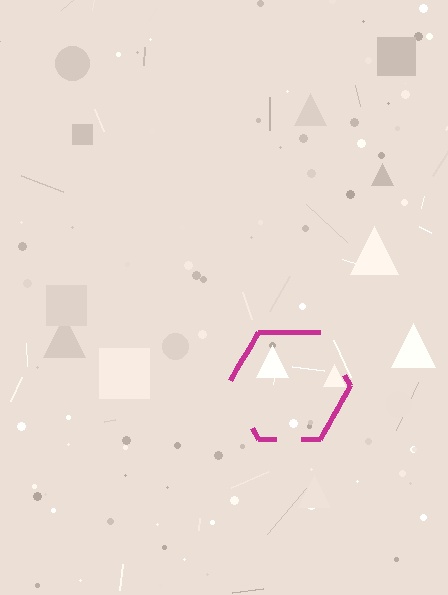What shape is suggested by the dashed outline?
The dashed outline suggests a hexagon.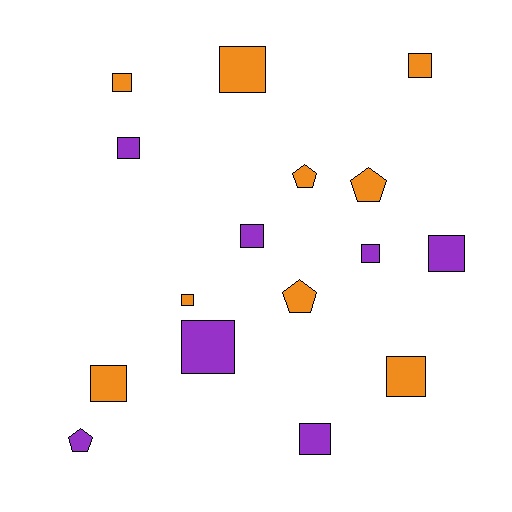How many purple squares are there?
There are 6 purple squares.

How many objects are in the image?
There are 16 objects.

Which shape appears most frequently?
Square, with 12 objects.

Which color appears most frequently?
Orange, with 9 objects.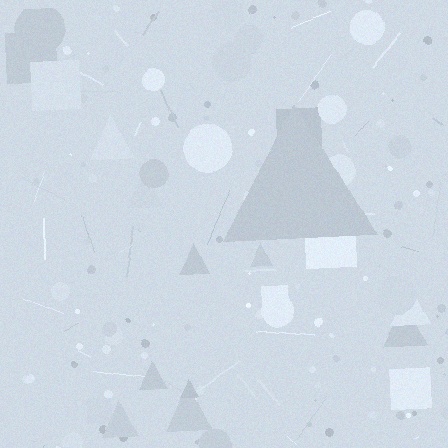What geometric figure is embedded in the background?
A triangle is embedded in the background.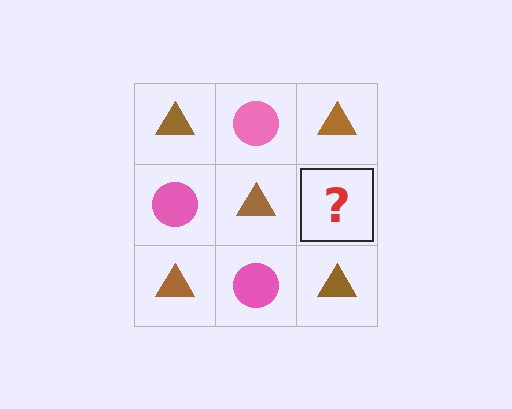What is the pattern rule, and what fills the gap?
The rule is that it alternates brown triangle and pink circle in a checkerboard pattern. The gap should be filled with a pink circle.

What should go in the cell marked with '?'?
The missing cell should contain a pink circle.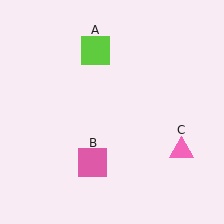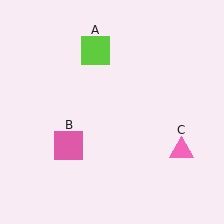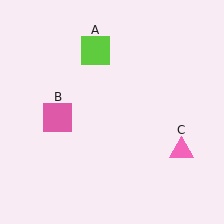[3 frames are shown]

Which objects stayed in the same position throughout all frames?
Lime square (object A) and pink triangle (object C) remained stationary.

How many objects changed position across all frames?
1 object changed position: pink square (object B).